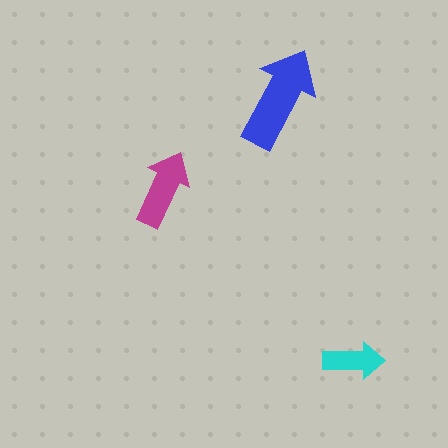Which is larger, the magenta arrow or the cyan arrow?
The magenta one.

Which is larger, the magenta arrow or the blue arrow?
The blue one.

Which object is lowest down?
The cyan arrow is bottommost.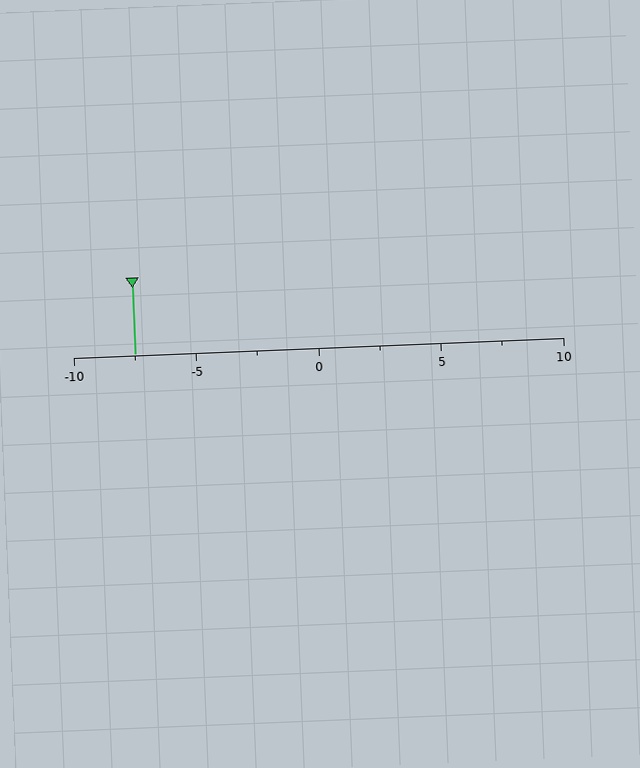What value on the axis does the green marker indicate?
The marker indicates approximately -7.5.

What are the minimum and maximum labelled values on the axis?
The axis runs from -10 to 10.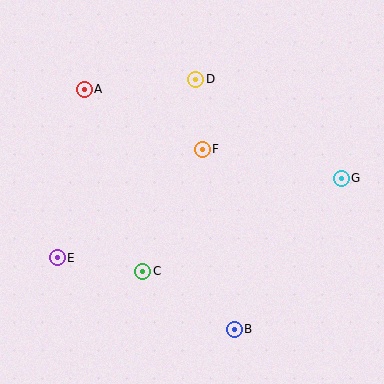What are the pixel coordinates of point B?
Point B is at (234, 329).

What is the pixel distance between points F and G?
The distance between F and G is 142 pixels.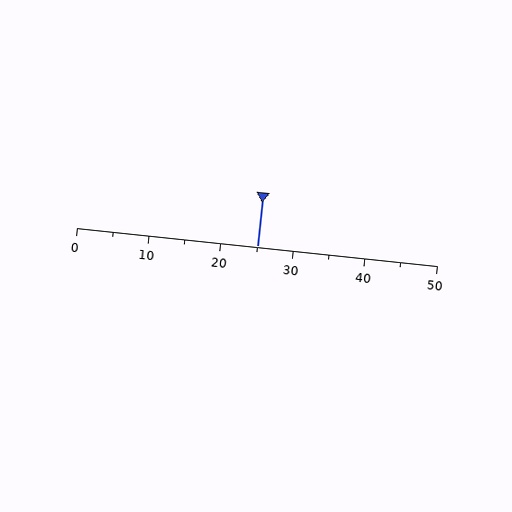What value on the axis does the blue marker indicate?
The marker indicates approximately 25.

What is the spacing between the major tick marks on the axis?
The major ticks are spaced 10 apart.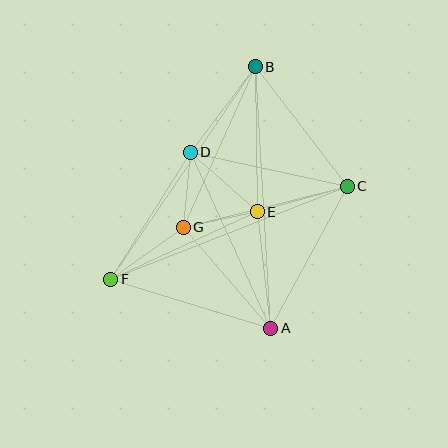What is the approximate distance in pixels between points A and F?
The distance between A and F is approximately 167 pixels.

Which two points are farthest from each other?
Points A and B are farthest from each other.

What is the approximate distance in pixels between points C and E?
The distance between C and E is approximately 94 pixels.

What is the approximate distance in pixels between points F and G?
The distance between F and G is approximately 89 pixels.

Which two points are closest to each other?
Points D and G are closest to each other.